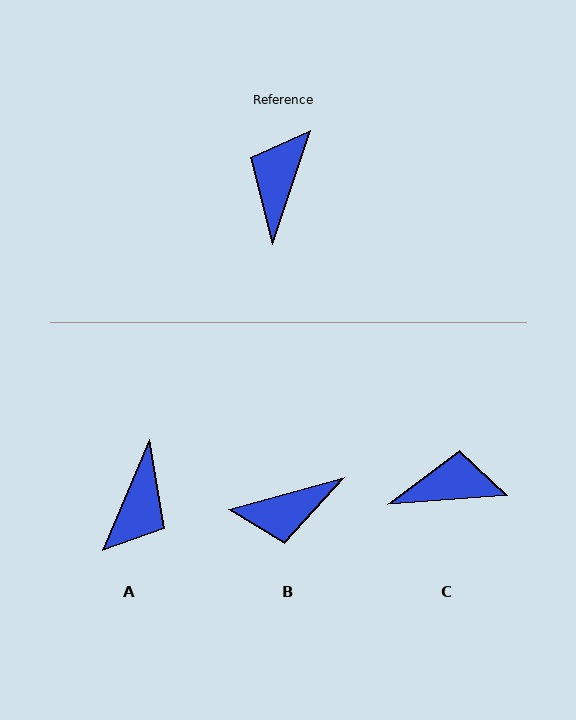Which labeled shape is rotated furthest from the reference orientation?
A, about 176 degrees away.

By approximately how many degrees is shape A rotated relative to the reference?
Approximately 176 degrees counter-clockwise.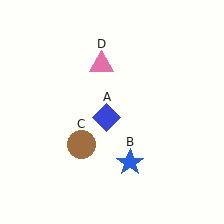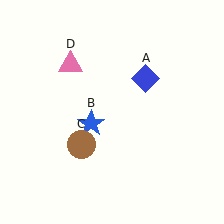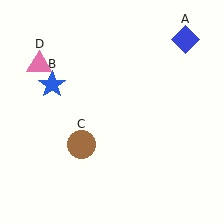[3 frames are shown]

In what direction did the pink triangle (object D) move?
The pink triangle (object D) moved left.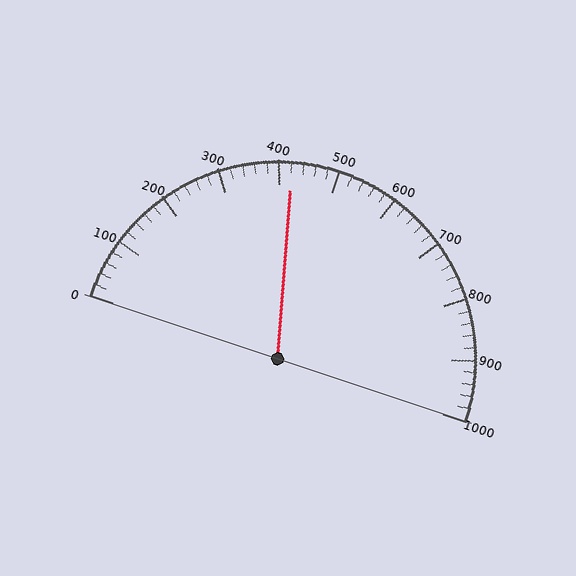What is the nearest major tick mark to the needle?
The nearest major tick mark is 400.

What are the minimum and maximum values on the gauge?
The gauge ranges from 0 to 1000.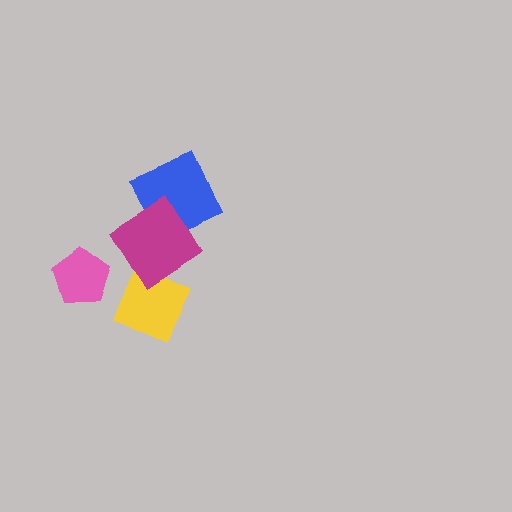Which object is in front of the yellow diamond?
The magenta diamond is in front of the yellow diamond.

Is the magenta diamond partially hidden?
No, no other shape covers it.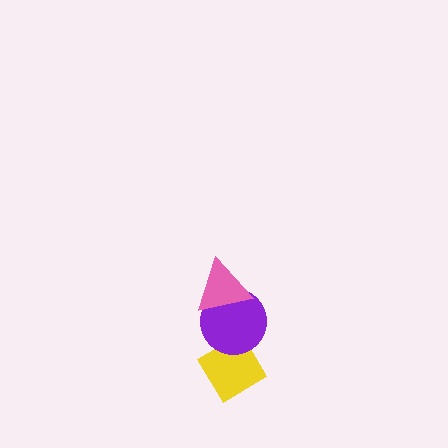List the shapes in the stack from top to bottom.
From top to bottom: the pink triangle, the purple circle, the yellow diamond.